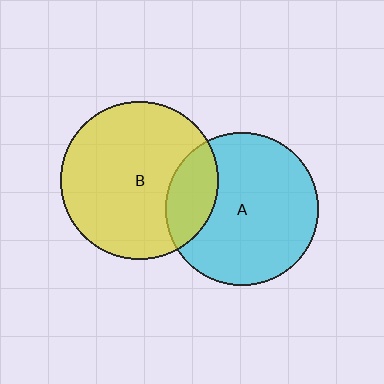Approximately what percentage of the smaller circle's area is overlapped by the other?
Approximately 20%.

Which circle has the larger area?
Circle B (yellow).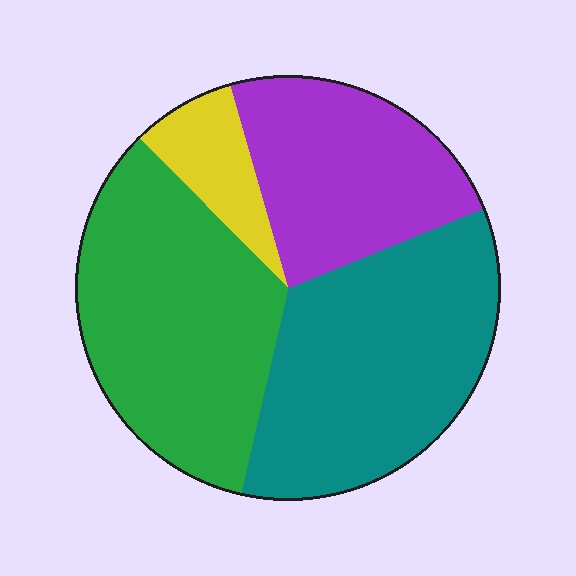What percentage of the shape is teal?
Teal covers about 35% of the shape.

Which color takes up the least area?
Yellow, at roughly 10%.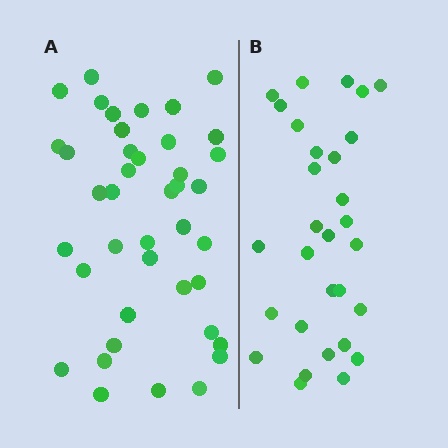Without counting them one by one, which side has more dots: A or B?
Region A (the left region) has more dots.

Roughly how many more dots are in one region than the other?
Region A has roughly 12 or so more dots than region B.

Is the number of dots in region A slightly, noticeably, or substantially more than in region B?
Region A has noticeably more, but not dramatically so. The ratio is roughly 1.4 to 1.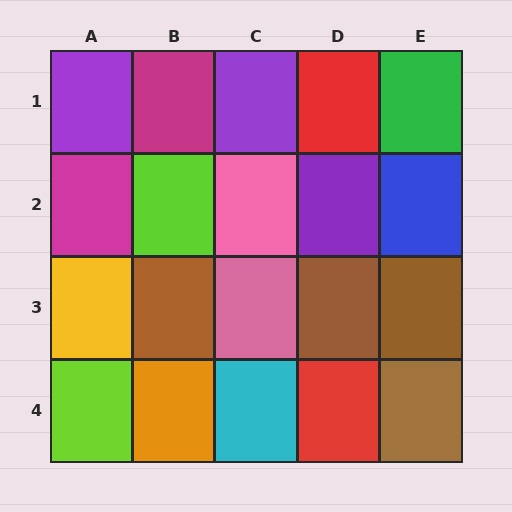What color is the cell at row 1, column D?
Red.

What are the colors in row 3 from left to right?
Yellow, brown, pink, brown, brown.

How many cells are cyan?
1 cell is cyan.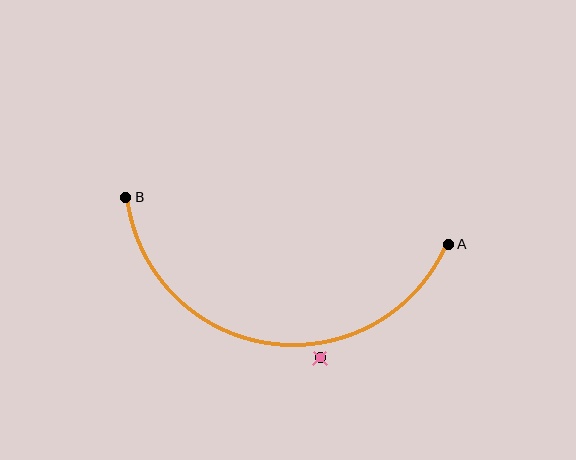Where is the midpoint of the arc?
The arc midpoint is the point on the curve farthest from the straight line joining A and B. It sits below that line.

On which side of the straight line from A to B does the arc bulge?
The arc bulges below the straight line connecting A and B.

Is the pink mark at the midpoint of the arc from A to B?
No — the pink mark does not lie on the arc at all. It sits slightly outside the curve.